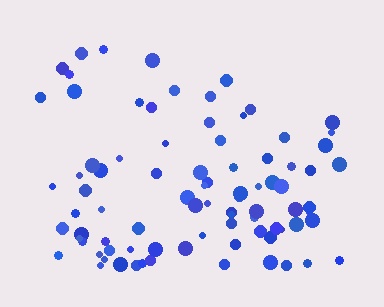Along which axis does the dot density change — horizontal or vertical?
Vertical.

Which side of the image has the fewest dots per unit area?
The top.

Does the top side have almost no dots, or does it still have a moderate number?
Still a moderate number, just noticeably fewer than the bottom.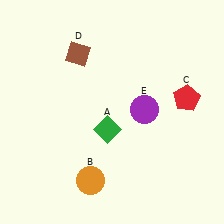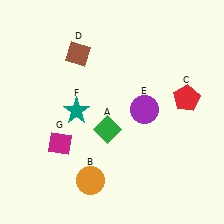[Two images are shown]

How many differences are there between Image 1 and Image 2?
There are 2 differences between the two images.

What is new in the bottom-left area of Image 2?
A magenta diamond (G) was added in the bottom-left area of Image 2.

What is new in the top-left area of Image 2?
A teal star (F) was added in the top-left area of Image 2.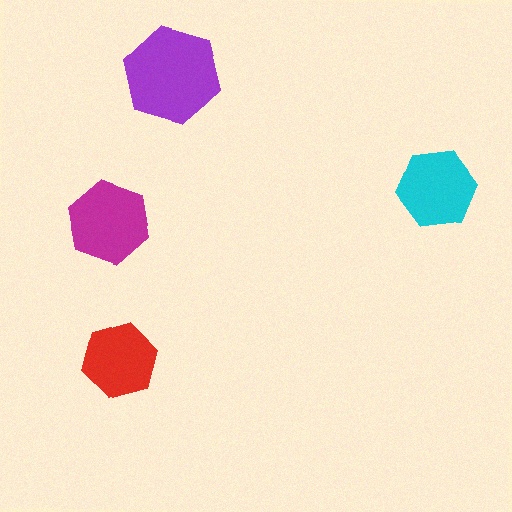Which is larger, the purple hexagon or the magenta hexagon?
The purple one.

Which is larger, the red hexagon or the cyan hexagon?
The cyan one.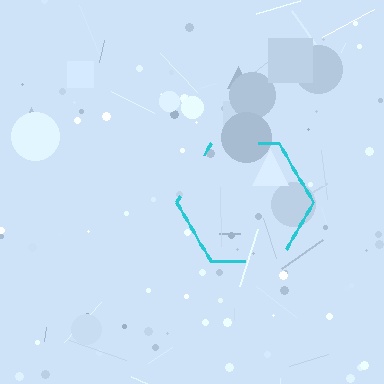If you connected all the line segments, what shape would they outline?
They would outline a hexagon.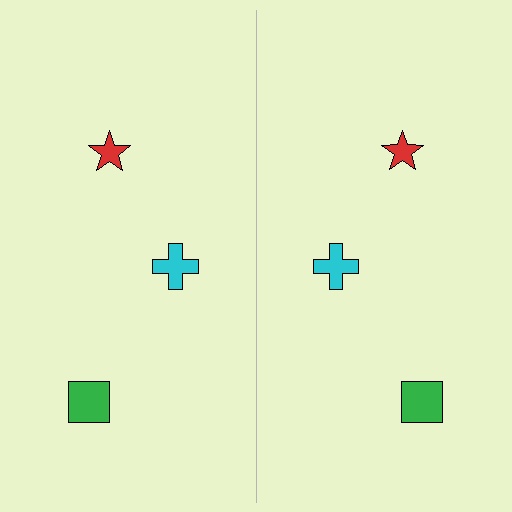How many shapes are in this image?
There are 6 shapes in this image.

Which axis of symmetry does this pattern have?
The pattern has a vertical axis of symmetry running through the center of the image.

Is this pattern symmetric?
Yes, this pattern has bilateral (reflection) symmetry.